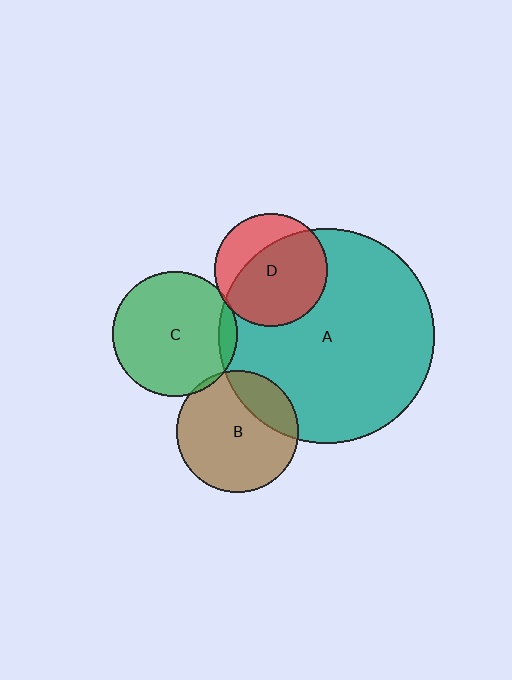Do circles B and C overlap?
Yes.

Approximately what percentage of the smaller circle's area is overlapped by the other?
Approximately 5%.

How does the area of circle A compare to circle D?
Approximately 3.6 times.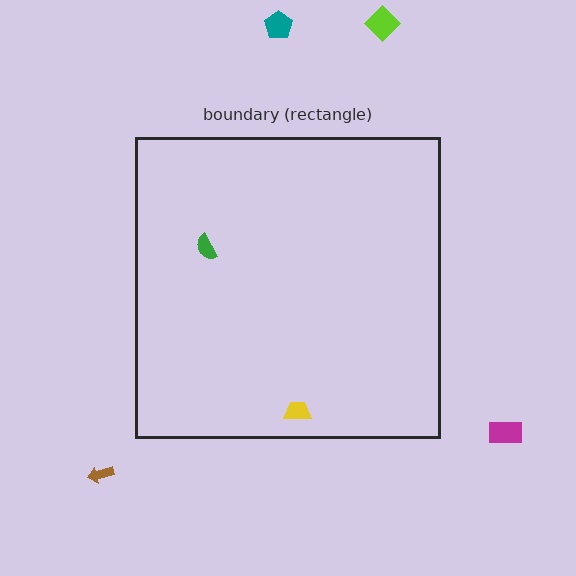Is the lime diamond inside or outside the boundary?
Outside.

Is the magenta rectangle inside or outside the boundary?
Outside.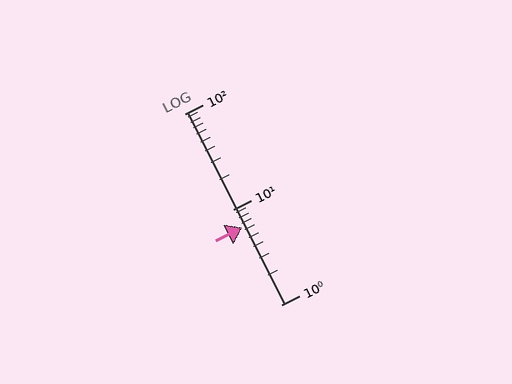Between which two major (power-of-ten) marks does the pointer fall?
The pointer is between 1 and 10.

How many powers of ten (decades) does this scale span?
The scale spans 2 decades, from 1 to 100.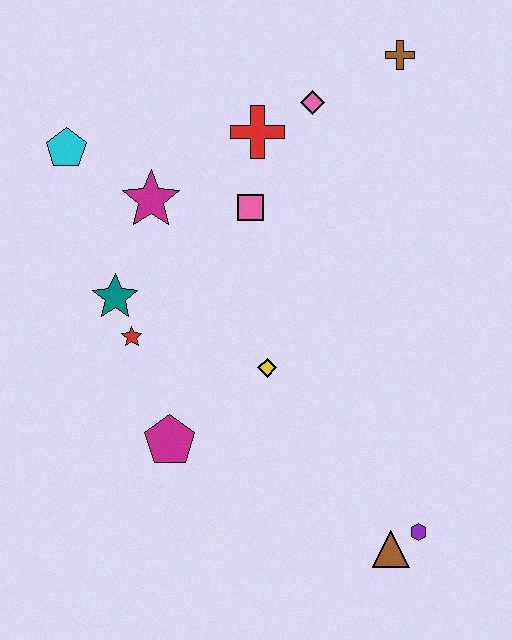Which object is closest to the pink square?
The red cross is closest to the pink square.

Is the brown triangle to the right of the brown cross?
No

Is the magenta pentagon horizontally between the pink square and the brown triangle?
No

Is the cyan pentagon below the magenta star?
No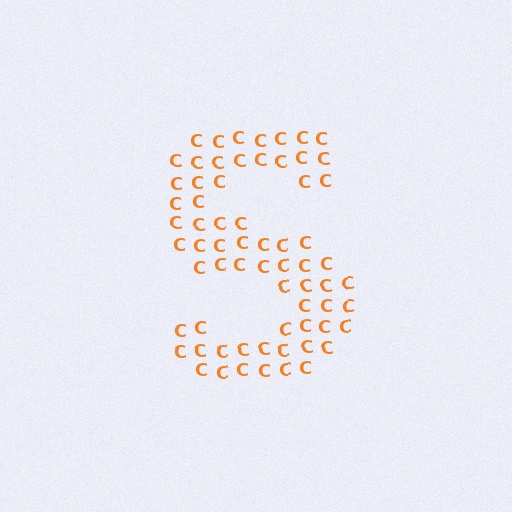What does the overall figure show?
The overall figure shows the letter S.